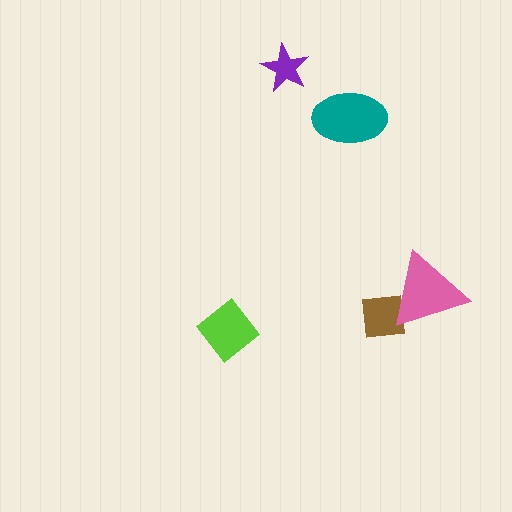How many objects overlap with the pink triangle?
1 object overlaps with the pink triangle.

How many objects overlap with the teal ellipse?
0 objects overlap with the teal ellipse.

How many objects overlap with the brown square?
1 object overlaps with the brown square.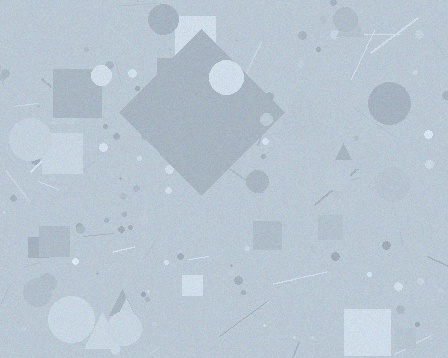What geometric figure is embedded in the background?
A diamond is embedded in the background.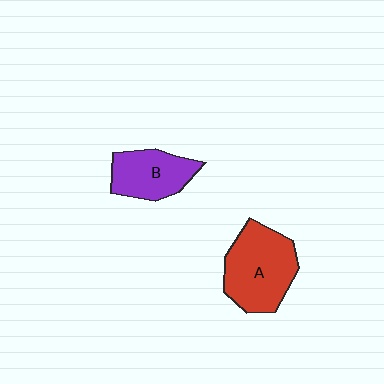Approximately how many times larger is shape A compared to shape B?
Approximately 1.4 times.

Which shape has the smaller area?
Shape B (purple).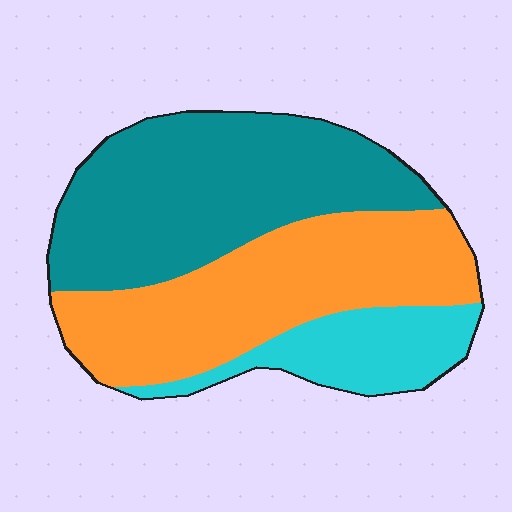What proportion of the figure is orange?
Orange takes up about two fifths (2/5) of the figure.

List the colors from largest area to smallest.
From largest to smallest: teal, orange, cyan.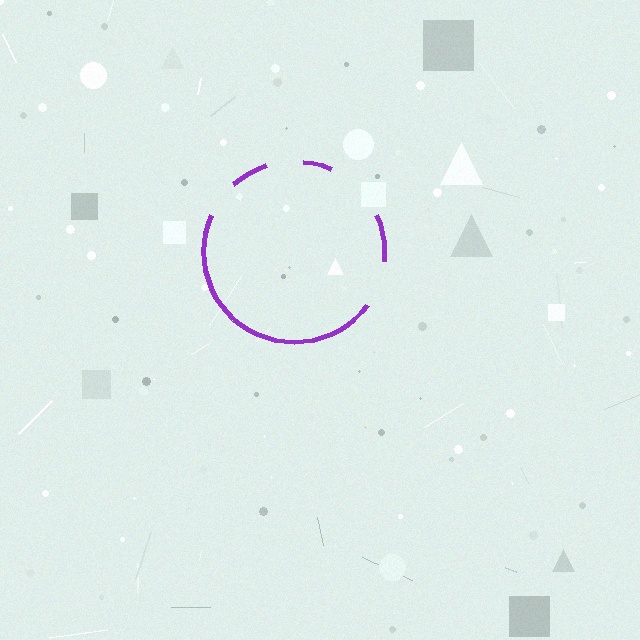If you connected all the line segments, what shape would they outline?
They would outline a circle.